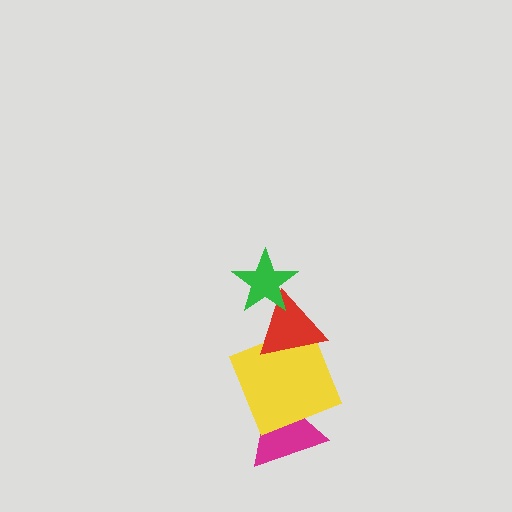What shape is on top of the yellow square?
The red triangle is on top of the yellow square.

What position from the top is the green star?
The green star is 1st from the top.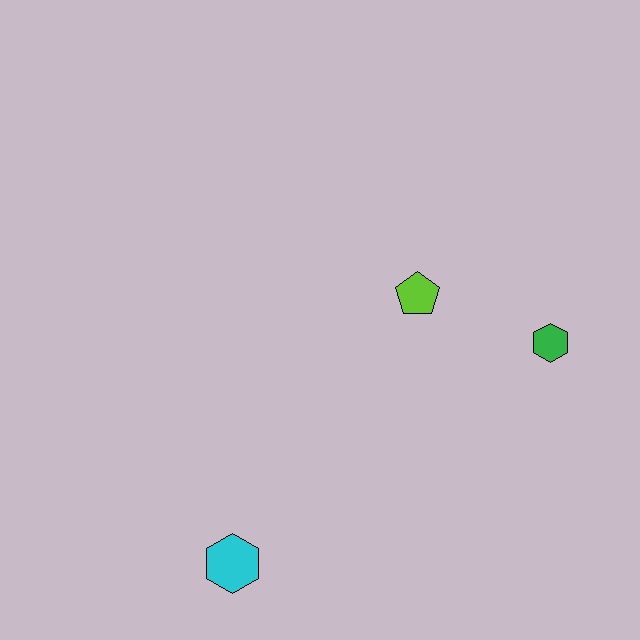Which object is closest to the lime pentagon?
The green hexagon is closest to the lime pentagon.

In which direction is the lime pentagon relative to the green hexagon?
The lime pentagon is to the left of the green hexagon.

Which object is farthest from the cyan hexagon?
The green hexagon is farthest from the cyan hexagon.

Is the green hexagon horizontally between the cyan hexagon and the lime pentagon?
No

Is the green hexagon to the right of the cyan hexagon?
Yes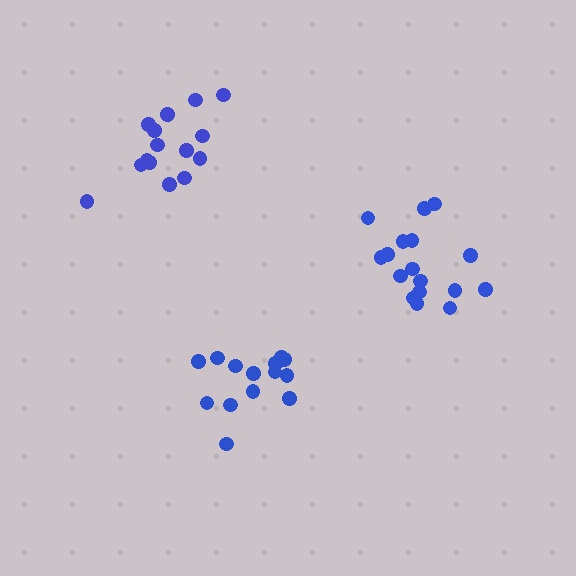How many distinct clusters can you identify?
There are 3 distinct clusters.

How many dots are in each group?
Group 1: 15 dots, Group 2: 17 dots, Group 3: 14 dots (46 total).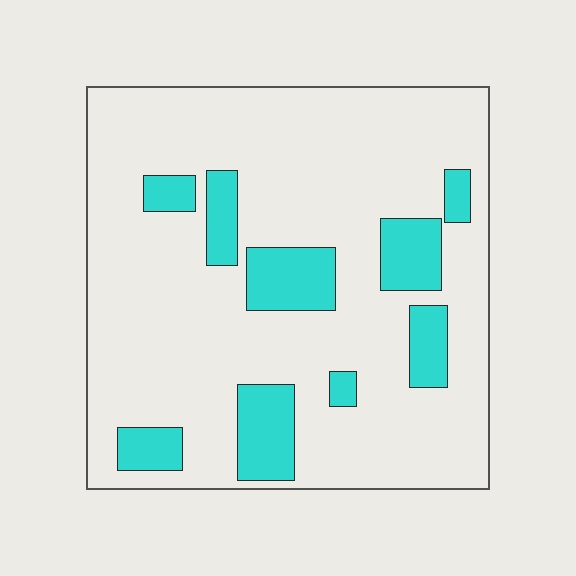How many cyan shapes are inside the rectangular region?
9.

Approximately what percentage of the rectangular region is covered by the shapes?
Approximately 20%.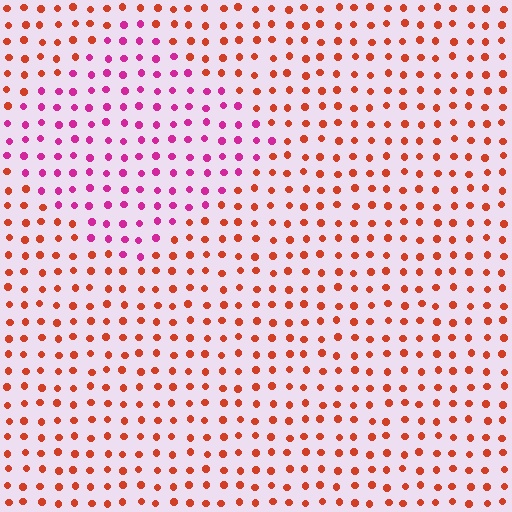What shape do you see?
I see a diamond.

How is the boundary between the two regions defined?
The boundary is defined purely by a slight shift in hue (about 50 degrees). Spacing, size, and orientation are identical on both sides.